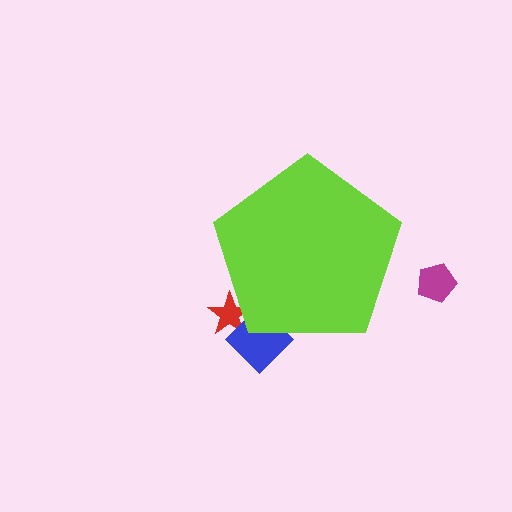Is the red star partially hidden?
Yes, the red star is partially hidden behind the lime pentagon.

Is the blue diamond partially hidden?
Yes, the blue diamond is partially hidden behind the lime pentagon.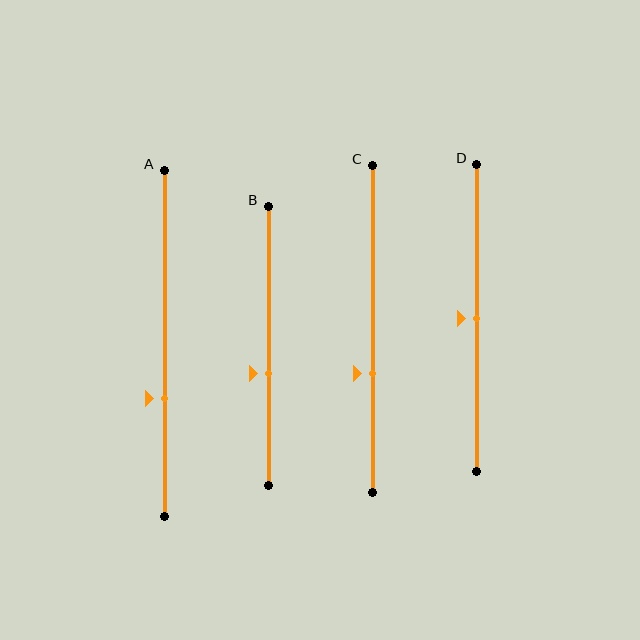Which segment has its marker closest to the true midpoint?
Segment D has its marker closest to the true midpoint.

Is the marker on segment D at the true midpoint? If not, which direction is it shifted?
Yes, the marker on segment D is at the true midpoint.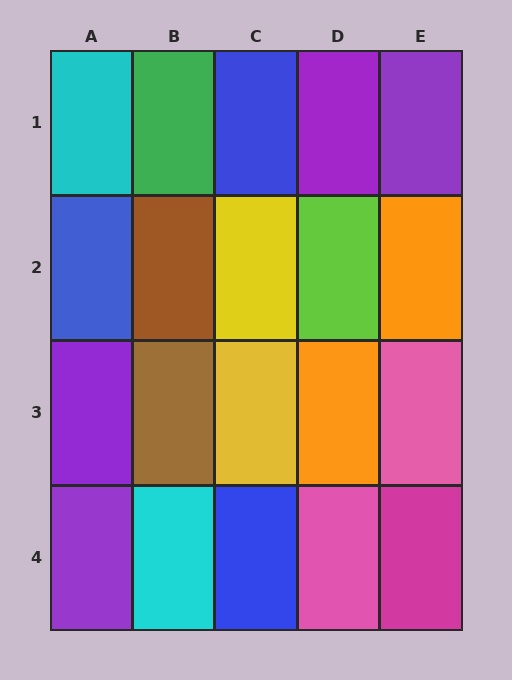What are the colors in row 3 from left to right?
Purple, brown, yellow, orange, pink.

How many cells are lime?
1 cell is lime.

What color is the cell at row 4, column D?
Pink.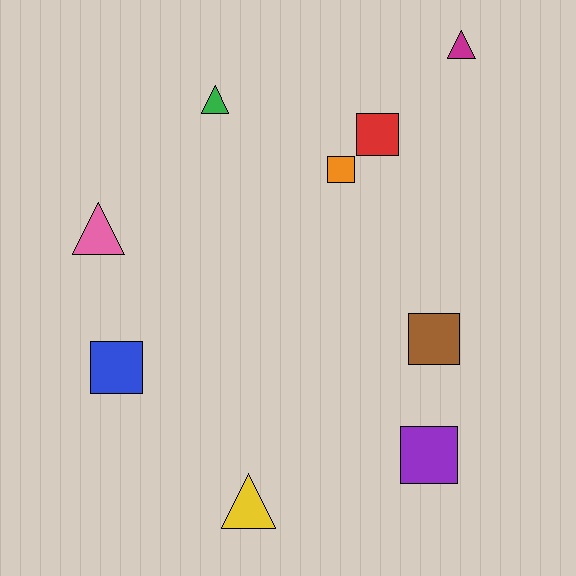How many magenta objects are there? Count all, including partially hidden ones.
There is 1 magenta object.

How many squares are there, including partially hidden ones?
There are 5 squares.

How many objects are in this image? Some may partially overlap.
There are 9 objects.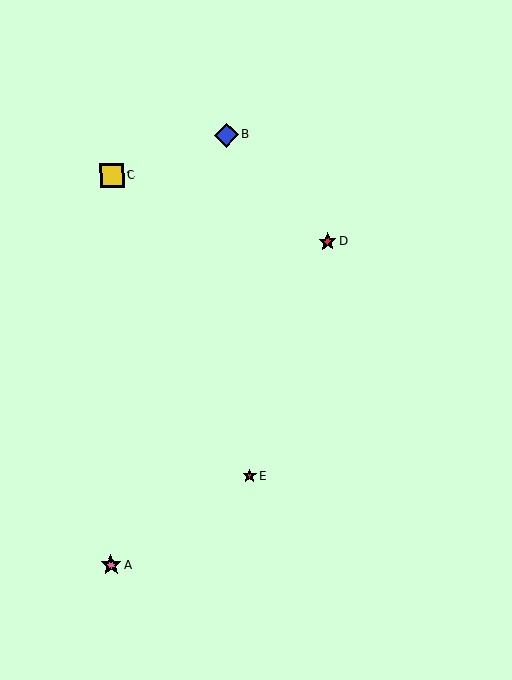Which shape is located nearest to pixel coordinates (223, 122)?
The blue diamond (labeled B) at (226, 135) is nearest to that location.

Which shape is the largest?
The yellow square (labeled C) is the largest.